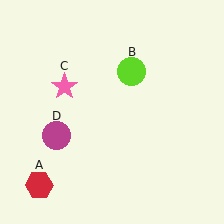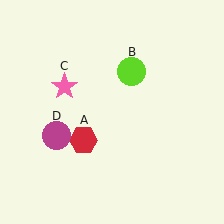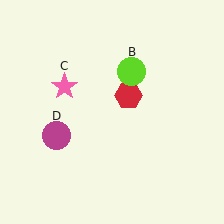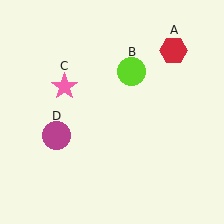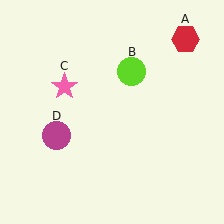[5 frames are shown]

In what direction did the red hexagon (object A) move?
The red hexagon (object A) moved up and to the right.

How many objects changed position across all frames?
1 object changed position: red hexagon (object A).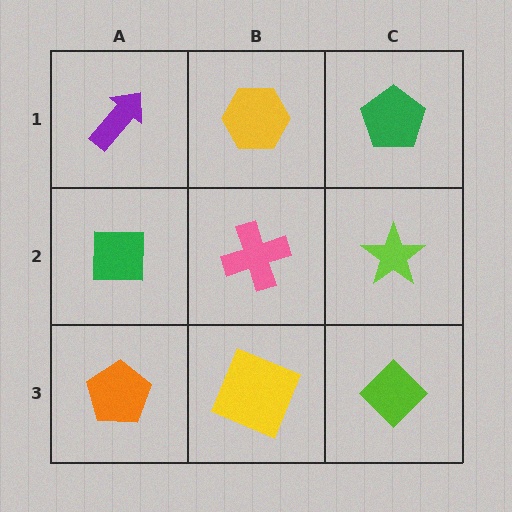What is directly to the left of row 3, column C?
A yellow square.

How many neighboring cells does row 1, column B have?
3.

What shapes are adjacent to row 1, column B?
A pink cross (row 2, column B), a purple arrow (row 1, column A), a green pentagon (row 1, column C).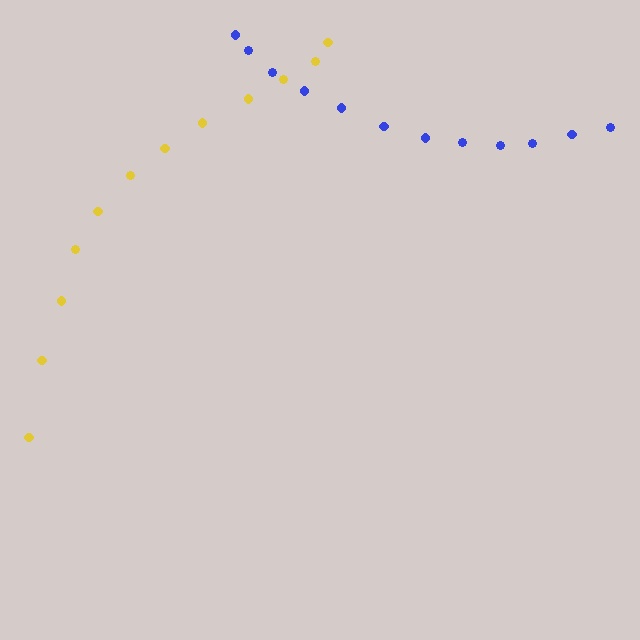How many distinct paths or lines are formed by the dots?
There are 2 distinct paths.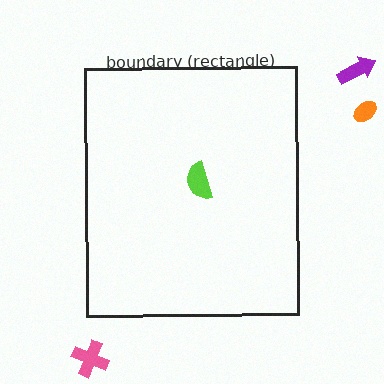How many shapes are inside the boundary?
1 inside, 3 outside.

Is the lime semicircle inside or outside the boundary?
Inside.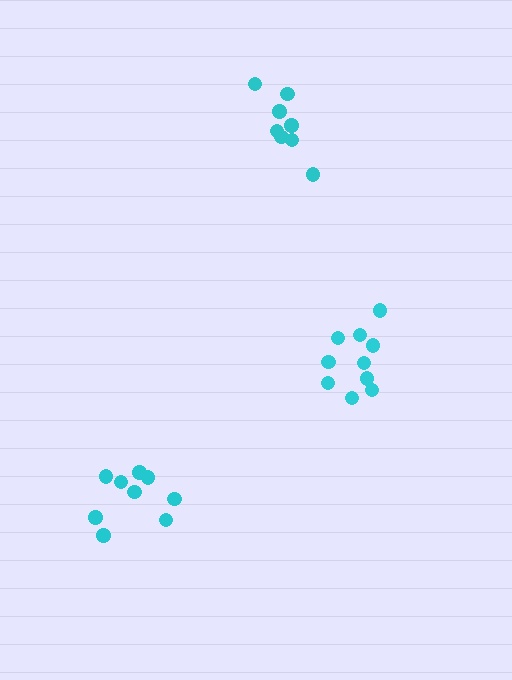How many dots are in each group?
Group 1: 10 dots, Group 2: 9 dots, Group 3: 9 dots (28 total).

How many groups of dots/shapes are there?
There are 3 groups.